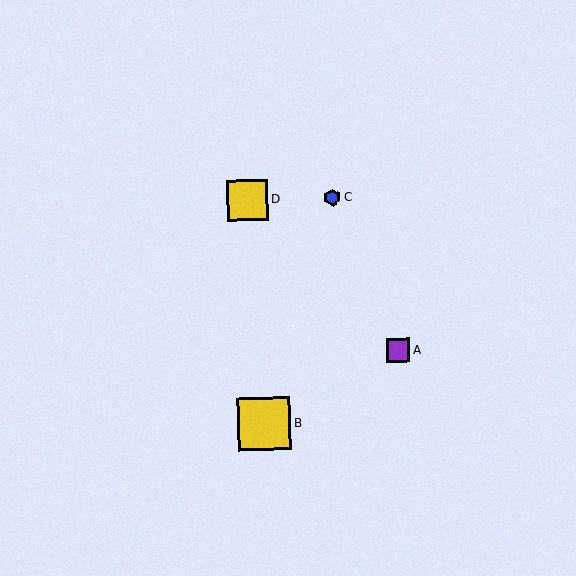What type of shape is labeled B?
Shape B is a yellow square.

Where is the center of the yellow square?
The center of the yellow square is at (248, 200).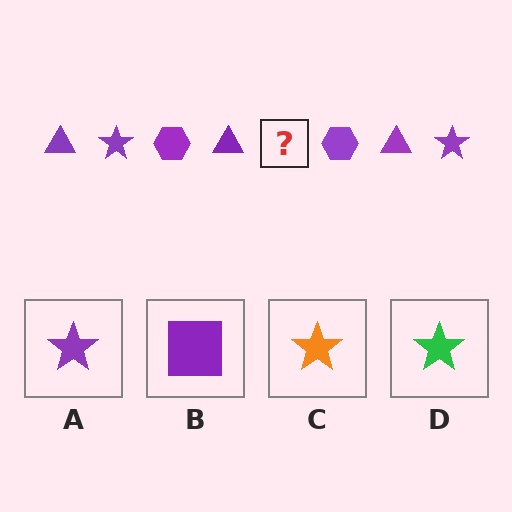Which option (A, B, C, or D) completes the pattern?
A.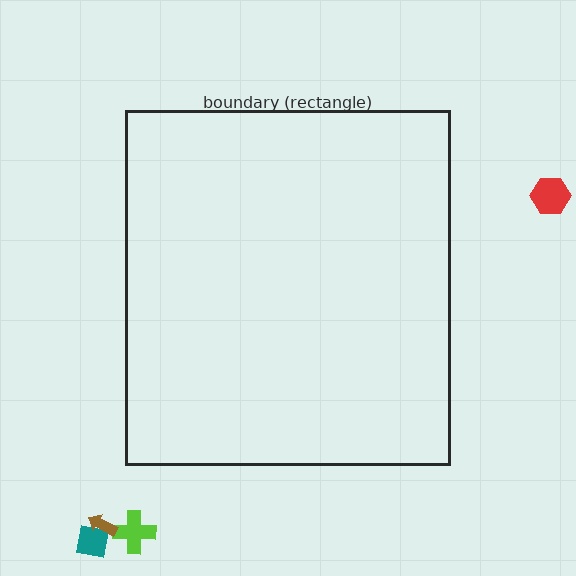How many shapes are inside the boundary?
0 inside, 4 outside.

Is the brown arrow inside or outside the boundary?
Outside.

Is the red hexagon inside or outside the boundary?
Outside.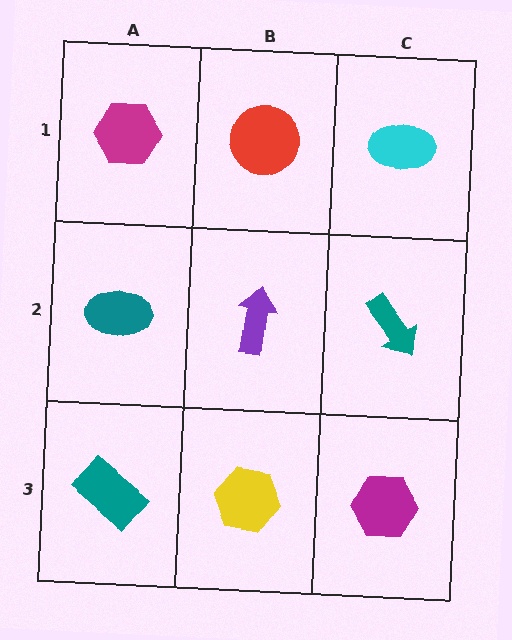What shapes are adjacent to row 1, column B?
A purple arrow (row 2, column B), a magenta hexagon (row 1, column A), a cyan ellipse (row 1, column C).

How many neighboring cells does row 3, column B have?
3.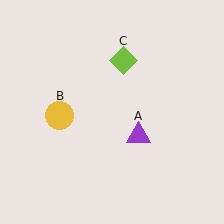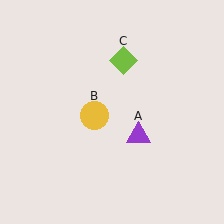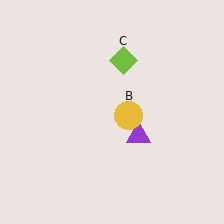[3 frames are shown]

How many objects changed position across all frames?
1 object changed position: yellow circle (object B).